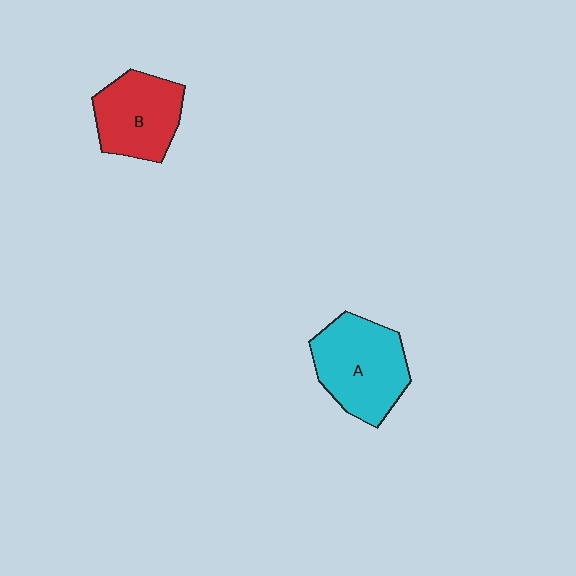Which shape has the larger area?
Shape A (cyan).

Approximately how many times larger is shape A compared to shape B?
Approximately 1.2 times.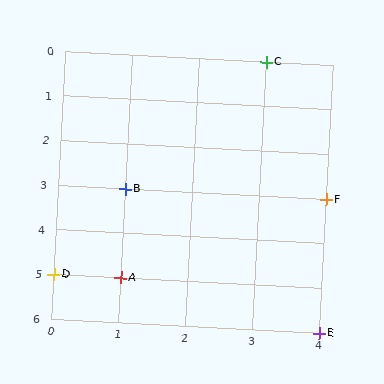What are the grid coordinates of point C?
Point C is at grid coordinates (3, 0).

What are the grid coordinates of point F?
Point F is at grid coordinates (4, 3).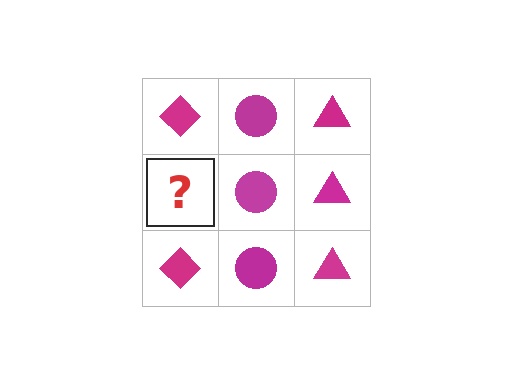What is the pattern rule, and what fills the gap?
The rule is that each column has a consistent shape. The gap should be filled with a magenta diamond.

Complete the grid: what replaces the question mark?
The question mark should be replaced with a magenta diamond.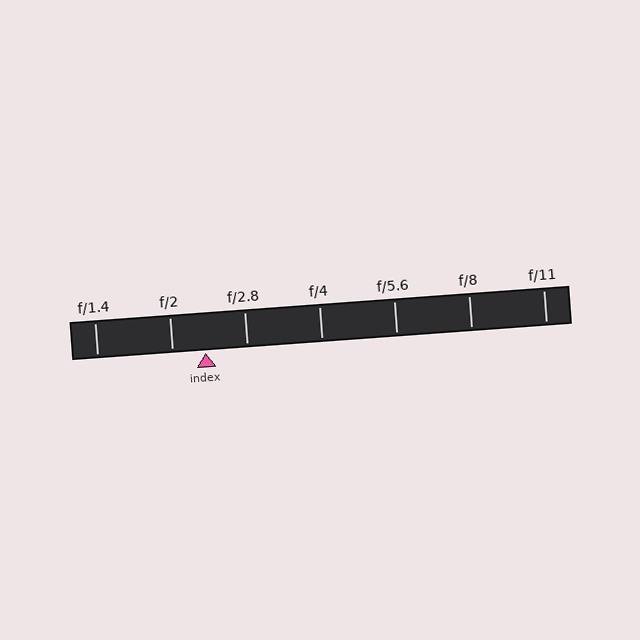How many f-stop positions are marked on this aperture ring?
There are 7 f-stop positions marked.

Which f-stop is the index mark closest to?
The index mark is closest to f/2.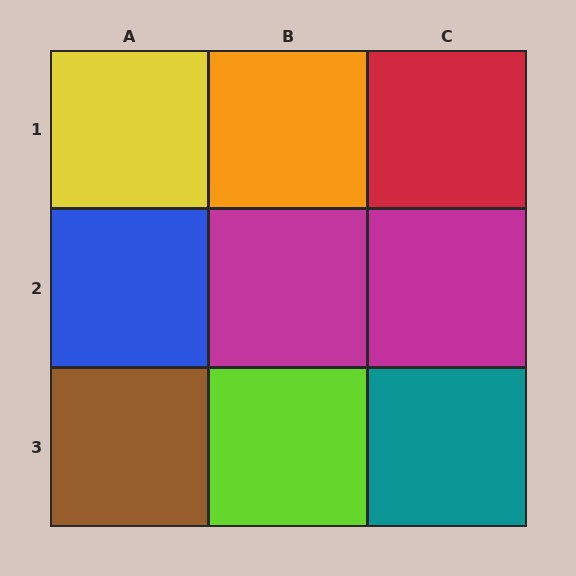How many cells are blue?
1 cell is blue.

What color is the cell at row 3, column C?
Teal.